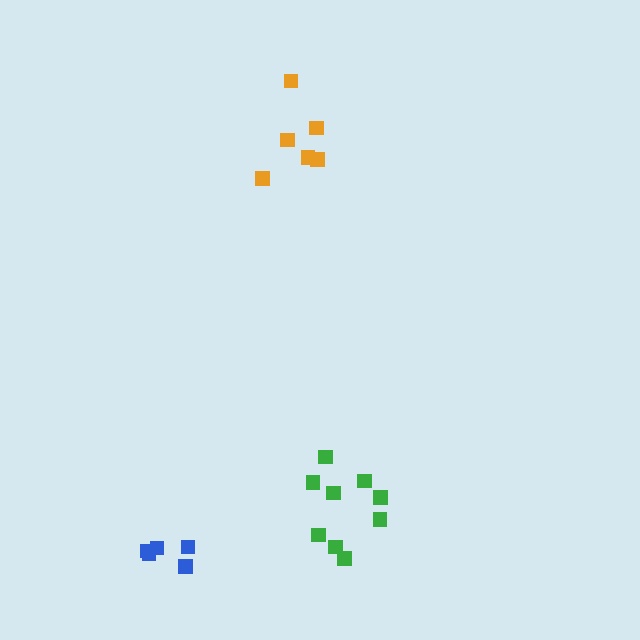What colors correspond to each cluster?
The clusters are colored: blue, orange, green.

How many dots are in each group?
Group 1: 5 dots, Group 2: 6 dots, Group 3: 9 dots (20 total).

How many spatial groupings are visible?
There are 3 spatial groupings.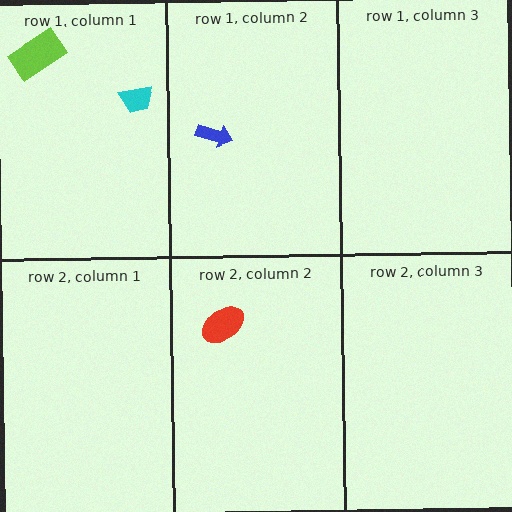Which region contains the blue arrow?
The row 1, column 2 region.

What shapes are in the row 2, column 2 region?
The red ellipse.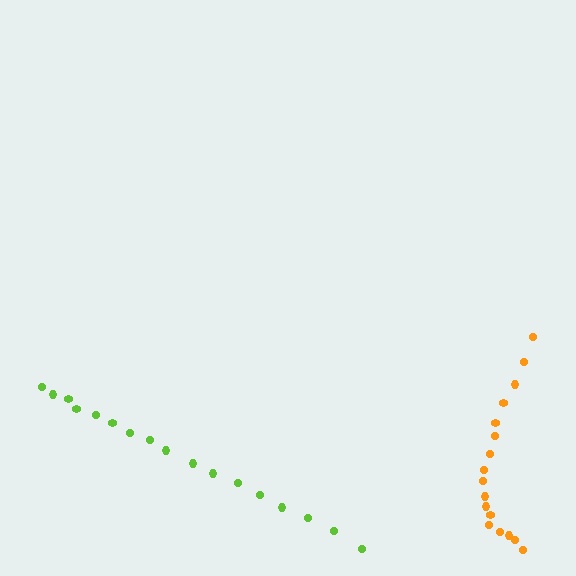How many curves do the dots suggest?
There are 2 distinct paths.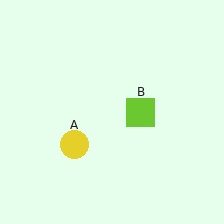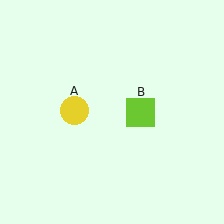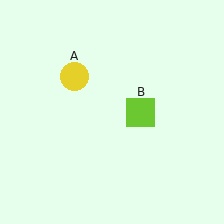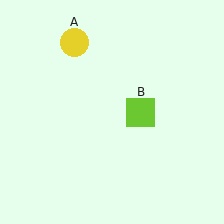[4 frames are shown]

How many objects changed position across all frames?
1 object changed position: yellow circle (object A).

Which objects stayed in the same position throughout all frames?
Lime square (object B) remained stationary.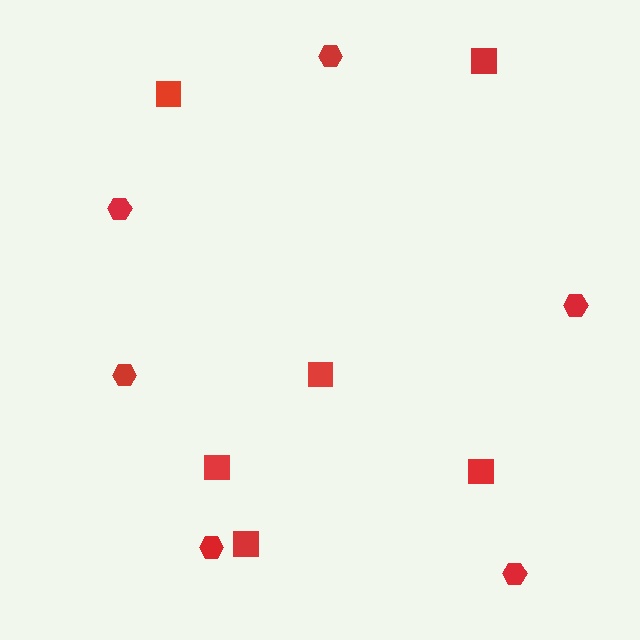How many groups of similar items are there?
There are 2 groups: one group of hexagons (6) and one group of squares (6).